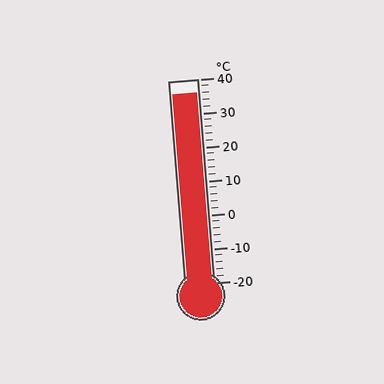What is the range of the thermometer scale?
The thermometer scale ranges from -20°C to 40°C.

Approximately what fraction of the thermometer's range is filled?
The thermometer is filled to approximately 95% of its range.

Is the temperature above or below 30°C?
The temperature is above 30°C.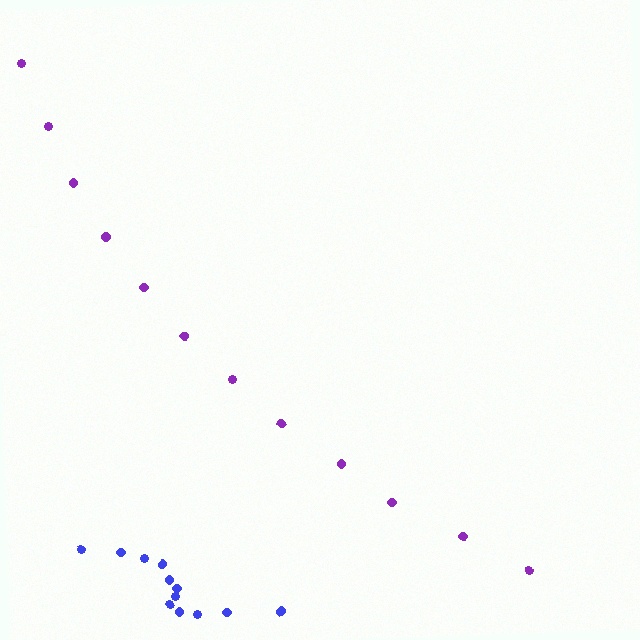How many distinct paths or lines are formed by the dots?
There are 2 distinct paths.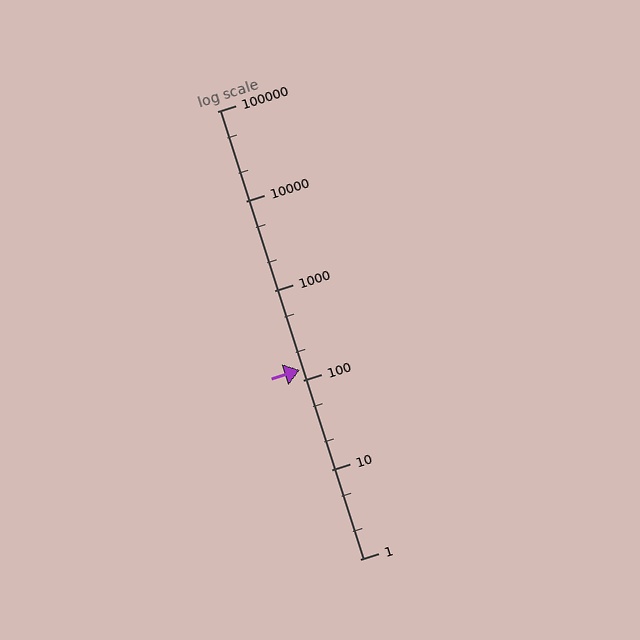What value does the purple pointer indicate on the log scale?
The pointer indicates approximately 130.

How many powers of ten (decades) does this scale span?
The scale spans 5 decades, from 1 to 100000.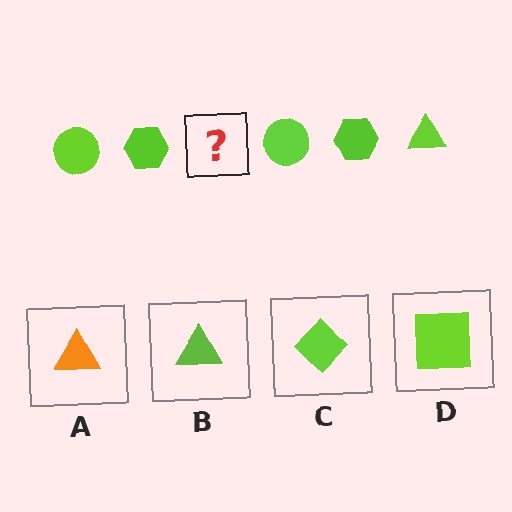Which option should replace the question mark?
Option B.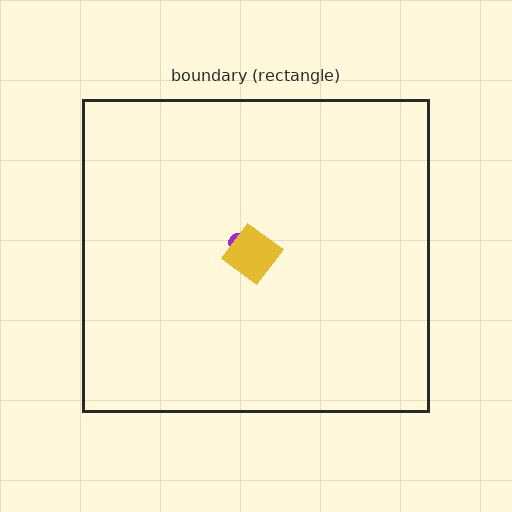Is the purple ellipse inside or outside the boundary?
Inside.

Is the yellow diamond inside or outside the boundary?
Inside.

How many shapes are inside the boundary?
2 inside, 0 outside.